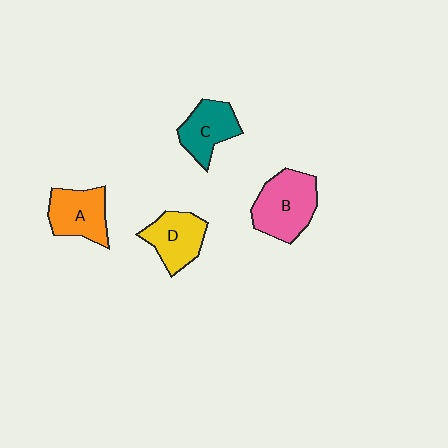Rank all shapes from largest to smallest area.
From largest to smallest: B (pink), A (orange), D (yellow), C (teal).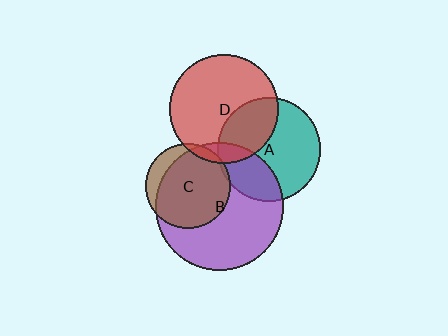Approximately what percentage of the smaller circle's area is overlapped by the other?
Approximately 10%.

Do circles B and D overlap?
Yes.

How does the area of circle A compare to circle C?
Approximately 1.5 times.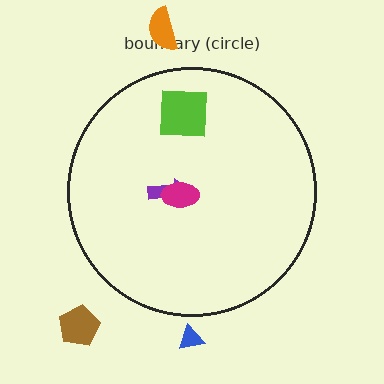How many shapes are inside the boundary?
3 inside, 3 outside.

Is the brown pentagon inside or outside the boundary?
Outside.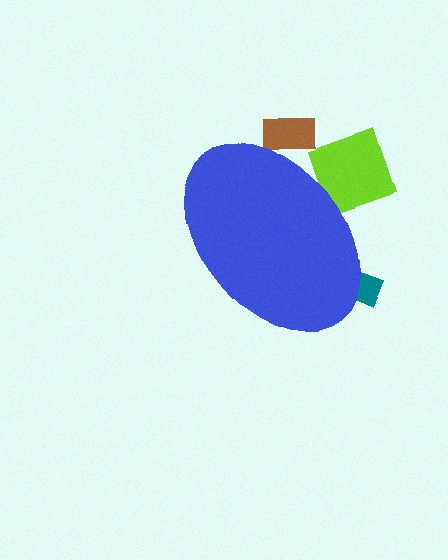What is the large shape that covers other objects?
A blue ellipse.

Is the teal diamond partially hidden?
Yes, the teal diamond is partially hidden behind the blue ellipse.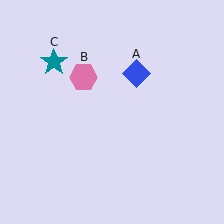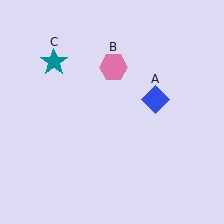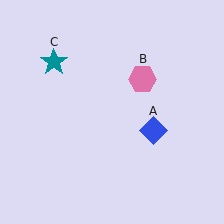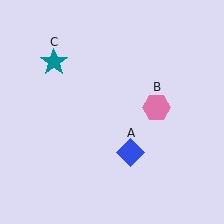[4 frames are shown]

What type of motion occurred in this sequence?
The blue diamond (object A), pink hexagon (object B) rotated clockwise around the center of the scene.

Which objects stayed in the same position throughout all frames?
Teal star (object C) remained stationary.